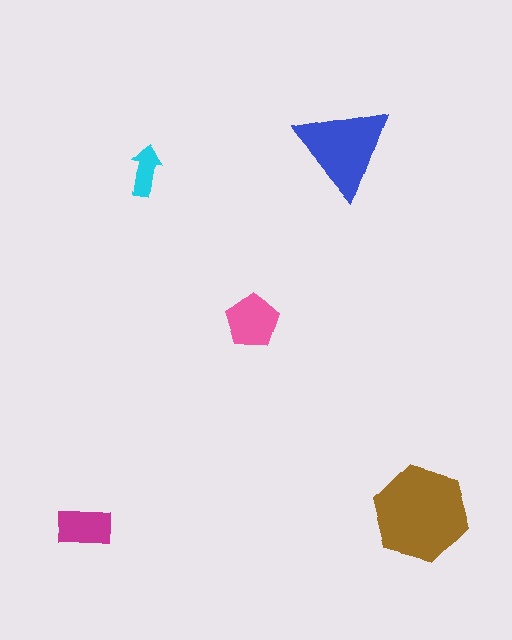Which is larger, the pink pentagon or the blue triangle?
The blue triangle.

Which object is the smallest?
The cyan arrow.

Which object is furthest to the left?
The magenta rectangle is leftmost.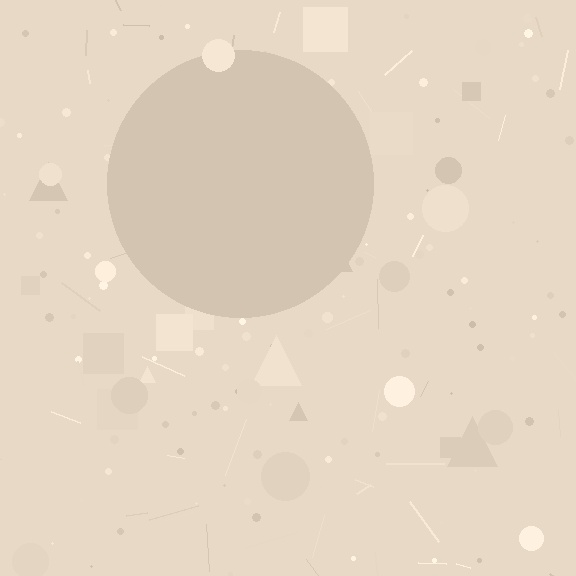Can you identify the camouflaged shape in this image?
The camouflaged shape is a circle.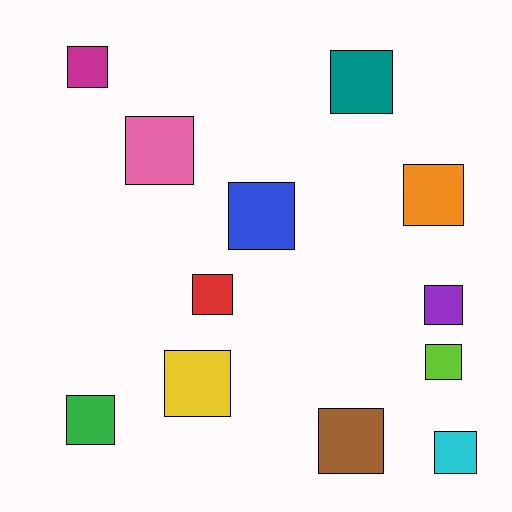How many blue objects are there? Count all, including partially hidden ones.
There is 1 blue object.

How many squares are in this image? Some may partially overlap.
There are 12 squares.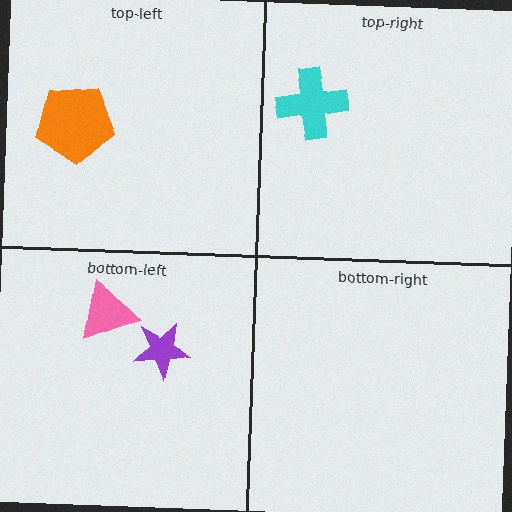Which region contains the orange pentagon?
The top-left region.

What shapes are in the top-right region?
The cyan cross.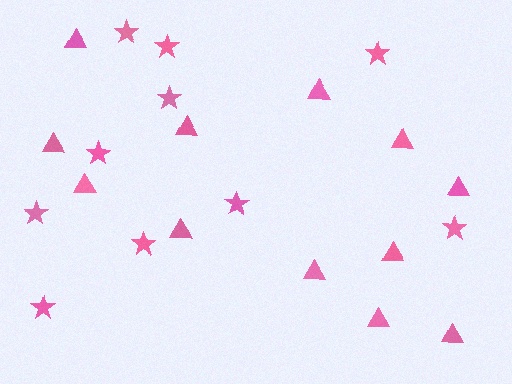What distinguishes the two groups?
There are 2 groups: one group of triangles (12) and one group of stars (10).